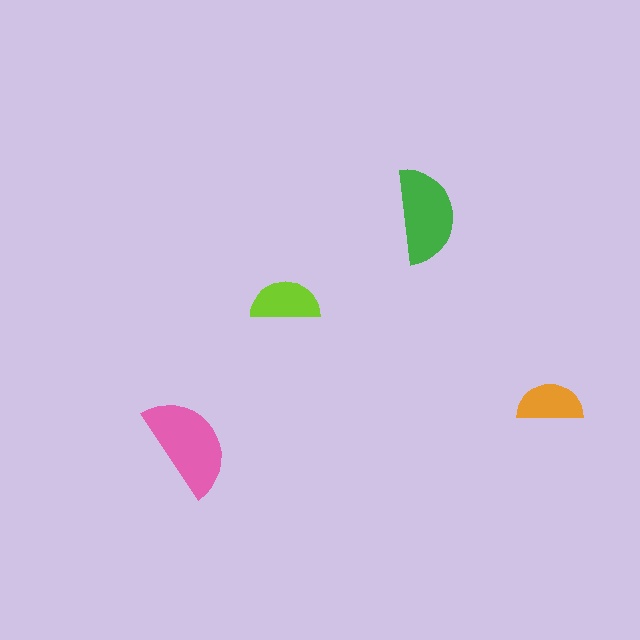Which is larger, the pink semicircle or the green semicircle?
The pink one.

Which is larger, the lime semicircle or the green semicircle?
The green one.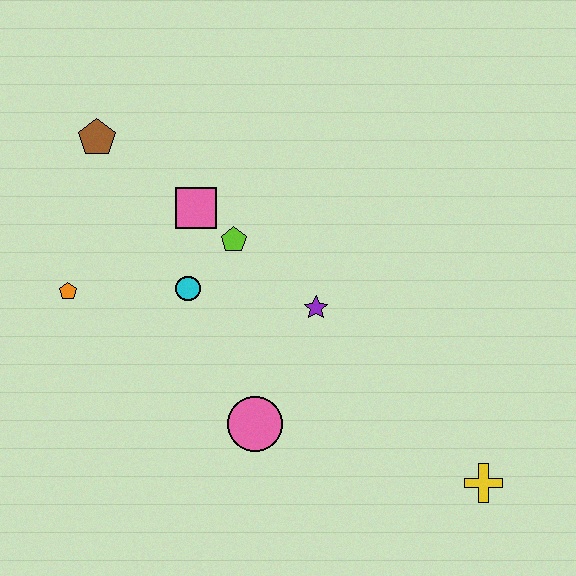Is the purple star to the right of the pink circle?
Yes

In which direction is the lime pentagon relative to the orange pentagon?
The lime pentagon is to the right of the orange pentagon.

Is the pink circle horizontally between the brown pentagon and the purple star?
Yes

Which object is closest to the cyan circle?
The lime pentagon is closest to the cyan circle.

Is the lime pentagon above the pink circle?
Yes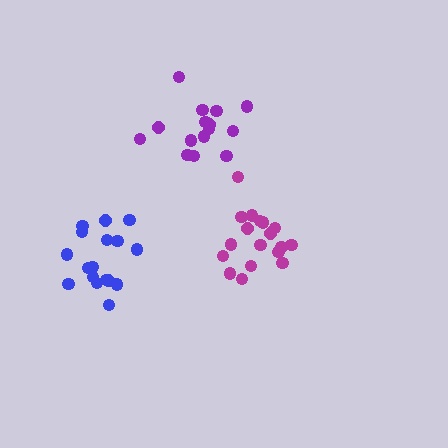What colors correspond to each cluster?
The clusters are colored: magenta, blue, purple.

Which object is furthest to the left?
The blue cluster is leftmost.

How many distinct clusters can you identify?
There are 3 distinct clusters.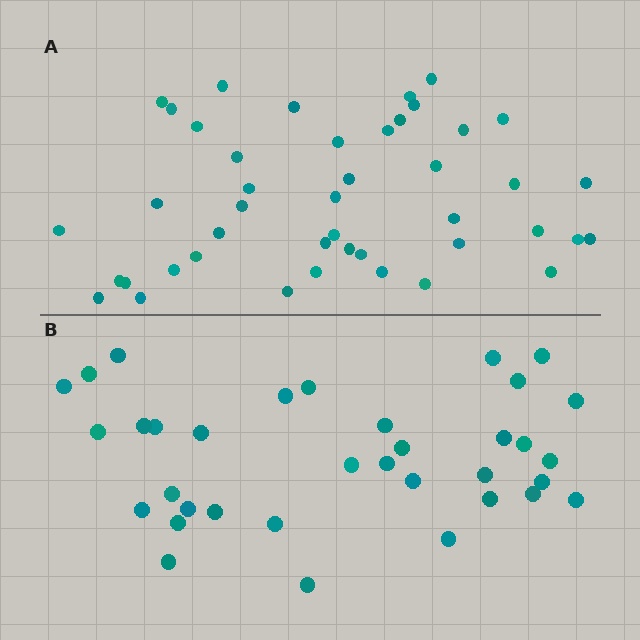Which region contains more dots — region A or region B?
Region A (the top region) has more dots.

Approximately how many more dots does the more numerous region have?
Region A has roughly 8 or so more dots than region B.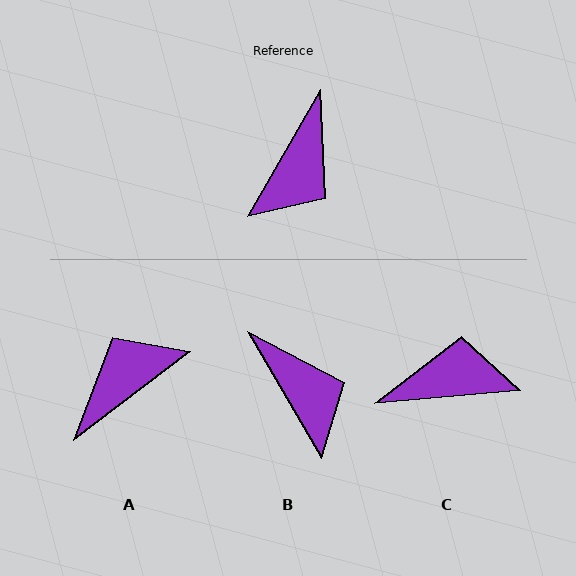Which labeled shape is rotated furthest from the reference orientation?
A, about 157 degrees away.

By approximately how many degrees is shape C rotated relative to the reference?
Approximately 125 degrees counter-clockwise.